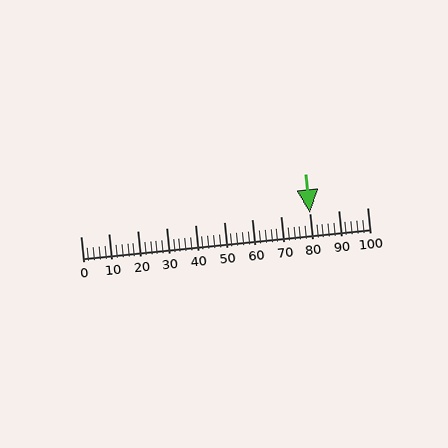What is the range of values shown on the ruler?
The ruler shows values from 0 to 100.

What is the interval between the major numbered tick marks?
The major tick marks are spaced 10 units apart.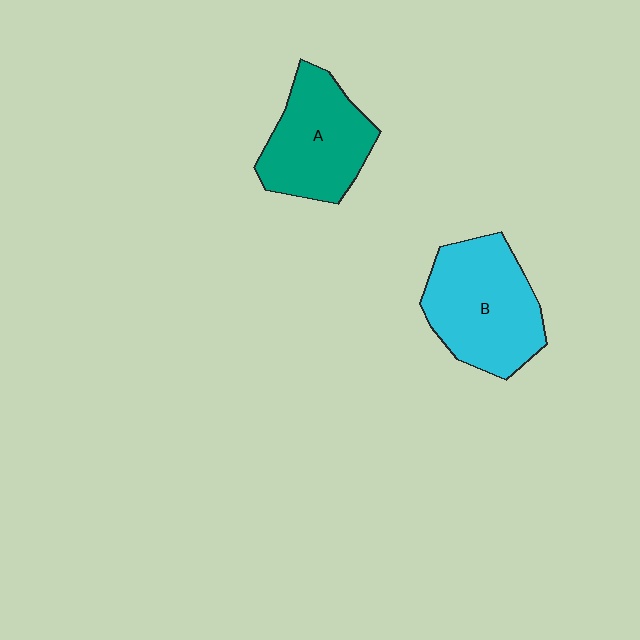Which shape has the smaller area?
Shape A (teal).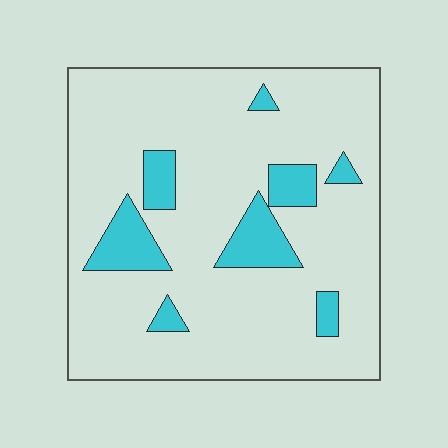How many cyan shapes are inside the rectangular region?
8.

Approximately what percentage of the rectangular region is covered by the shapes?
Approximately 15%.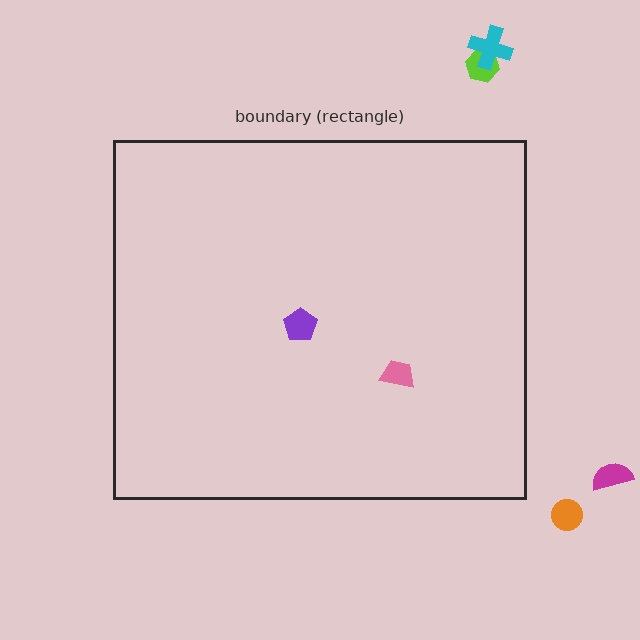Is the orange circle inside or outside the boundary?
Outside.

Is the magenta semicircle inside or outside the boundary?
Outside.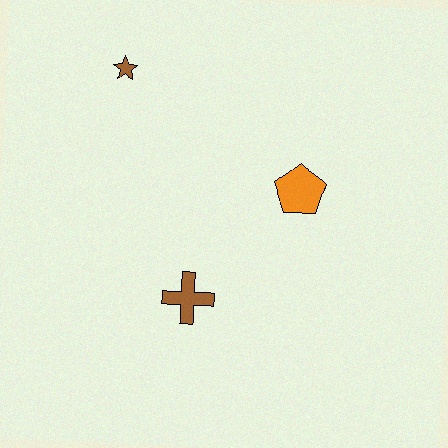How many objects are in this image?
There are 3 objects.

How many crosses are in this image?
There is 1 cross.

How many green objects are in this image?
There are no green objects.